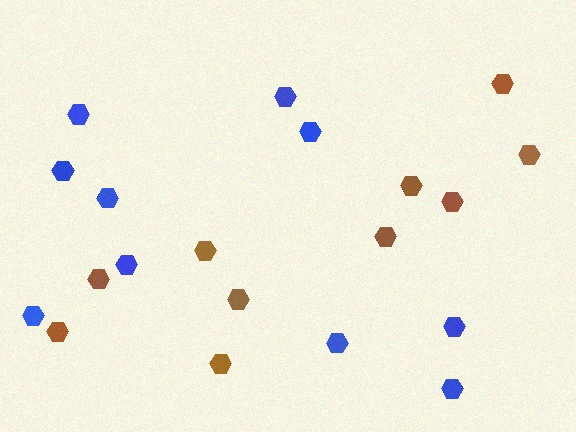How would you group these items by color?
There are 2 groups: one group of blue hexagons (10) and one group of brown hexagons (10).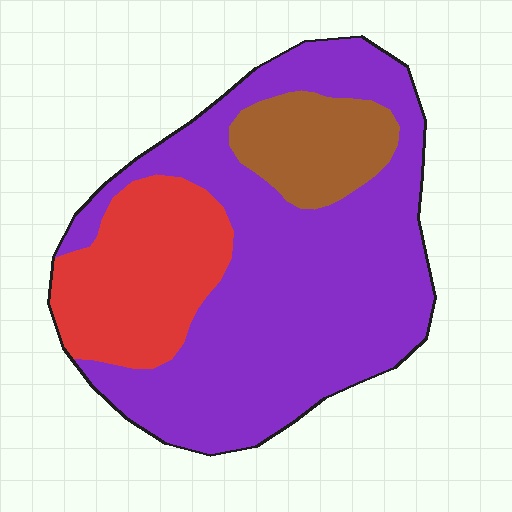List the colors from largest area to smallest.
From largest to smallest: purple, red, brown.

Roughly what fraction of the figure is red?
Red takes up less than a quarter of the figure.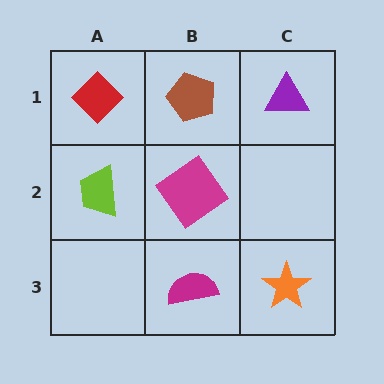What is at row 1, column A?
A red diamond.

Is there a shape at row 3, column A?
No, that cell is empty.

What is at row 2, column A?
A lime trapezoid.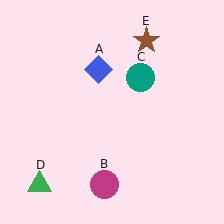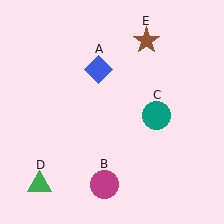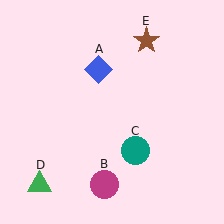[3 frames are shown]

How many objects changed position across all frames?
1 object changed position: teal circle (object C).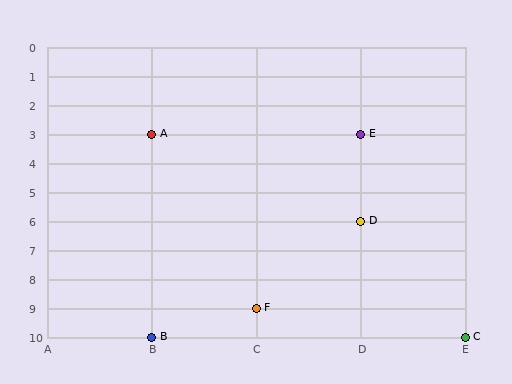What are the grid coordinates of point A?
Point A is at grid coordinates (B, 3).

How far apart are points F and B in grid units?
Points F and B are 1 column and 1 row apart (about 1.4 grid units diagonally).